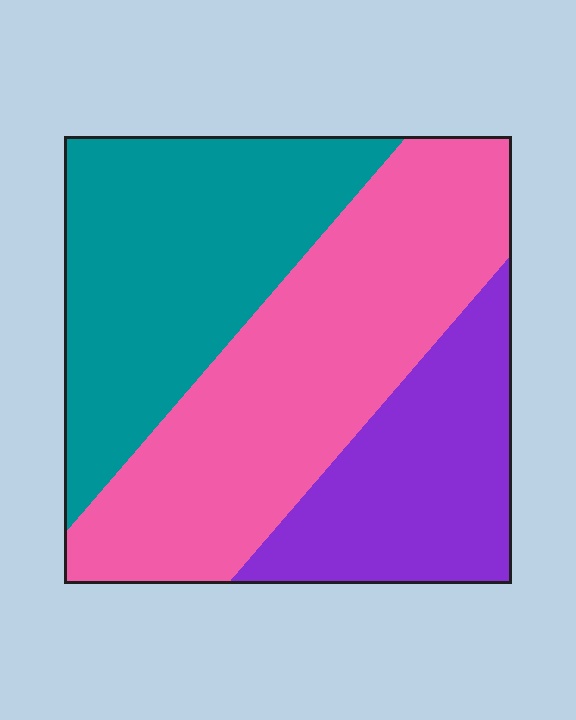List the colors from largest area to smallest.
From largest to smallest: pink, teal, purple.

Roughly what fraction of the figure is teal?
Teal covers around 35% of the figure.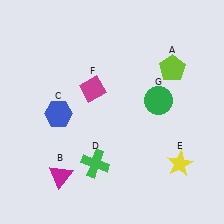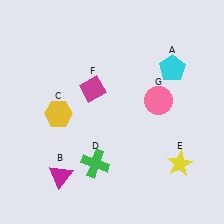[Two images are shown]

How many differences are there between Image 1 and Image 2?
There are 3 differences between the two images.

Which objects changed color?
A changed from lime to cyan. C changed from blue to yellow. G changed from green to pink.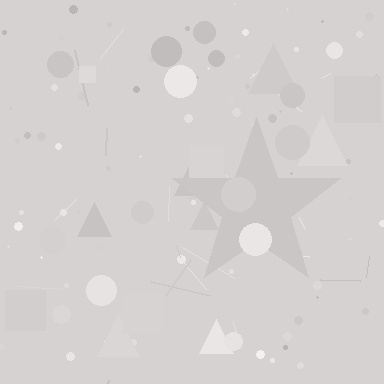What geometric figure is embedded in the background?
A star is embedded in the background.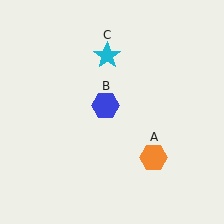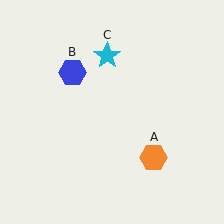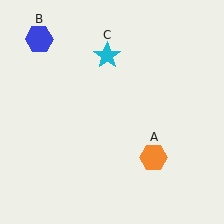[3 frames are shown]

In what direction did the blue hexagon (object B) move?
The blue hexagon (object B) moved up and to the left.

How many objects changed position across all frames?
1 object changed position: blue hexagon (object B).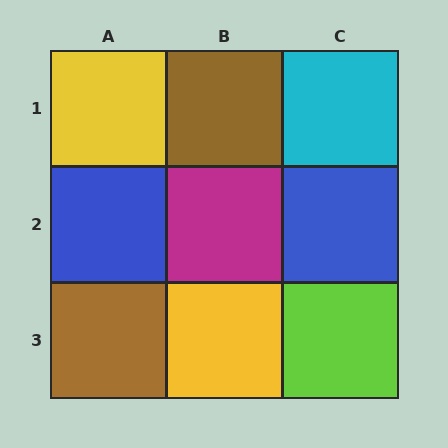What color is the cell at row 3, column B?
Yellow.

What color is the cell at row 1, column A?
Yellow.